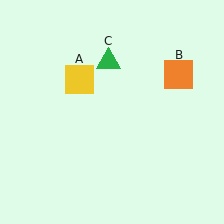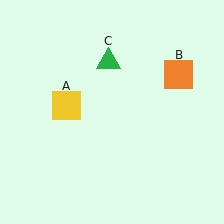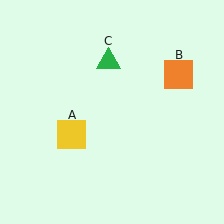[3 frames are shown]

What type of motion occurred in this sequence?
The yellow square (object A) rotated counterclockwise around the center of the scene.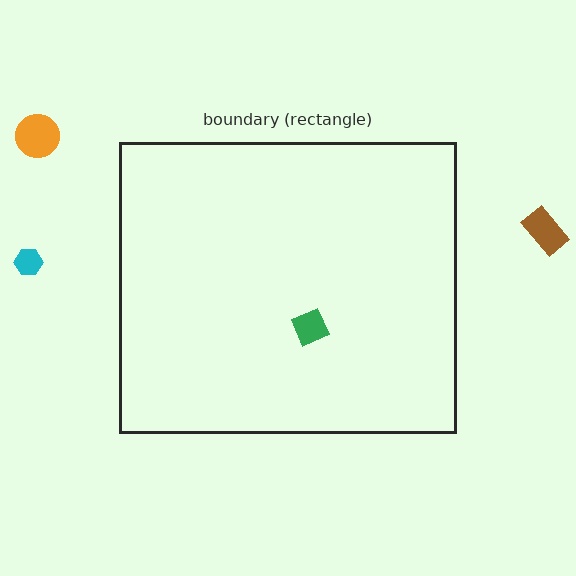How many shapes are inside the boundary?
1 inside, 3 outside.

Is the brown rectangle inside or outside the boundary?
Outside.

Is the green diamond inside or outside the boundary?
Inside.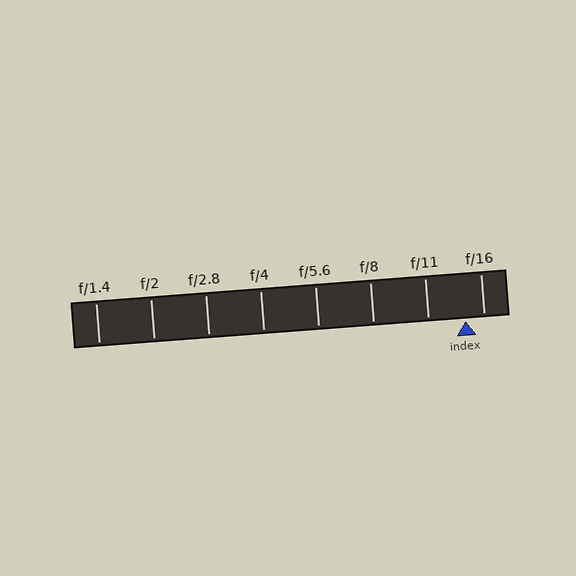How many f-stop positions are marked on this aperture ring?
There are 8 f-stop positions marked.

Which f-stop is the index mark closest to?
The index mark is closest to f/16.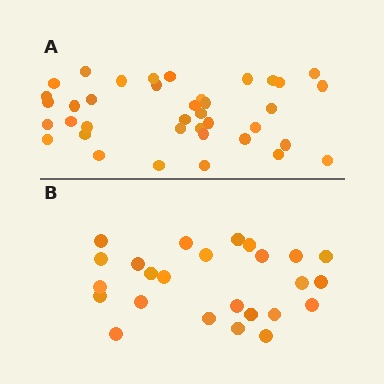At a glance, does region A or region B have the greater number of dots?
Region A (the top region) has more dots.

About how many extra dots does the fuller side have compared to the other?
Region A has approximately 15 more dots than region B.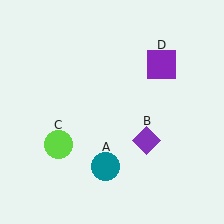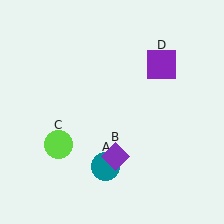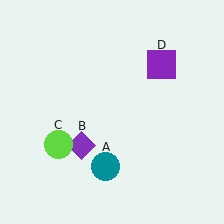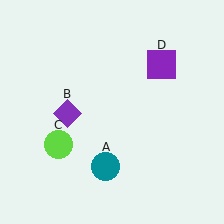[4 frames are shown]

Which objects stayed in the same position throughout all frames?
Teal circle (object A) and lime circle (object C) and purple square (object D) remained stationary.